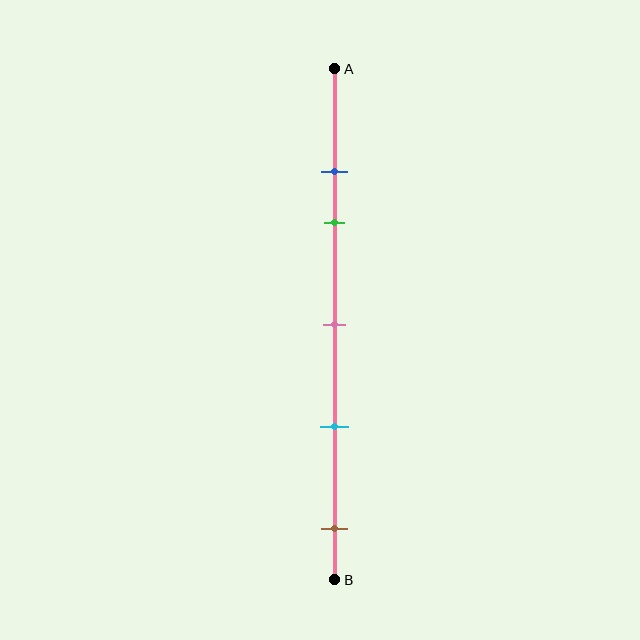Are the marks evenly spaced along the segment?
No, the marks are not evenly spaced.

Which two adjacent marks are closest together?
The blue and green marks are the closest adjacent pair.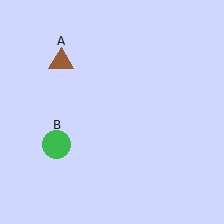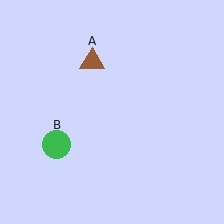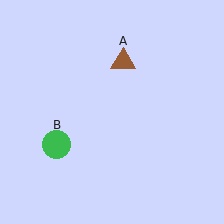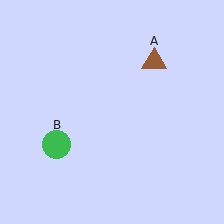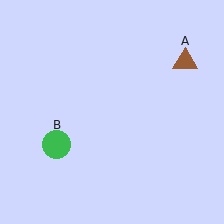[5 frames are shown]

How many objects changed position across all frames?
1 object changed position: brown triangle (object A).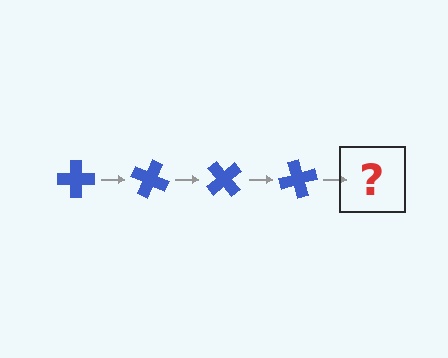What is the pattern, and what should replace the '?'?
The pattern is that the cross rotates 25 degrees each step. The '?' should be a blue cross rotated 100 degrees.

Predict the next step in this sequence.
The next step is a blue cross rotated 100 degrees.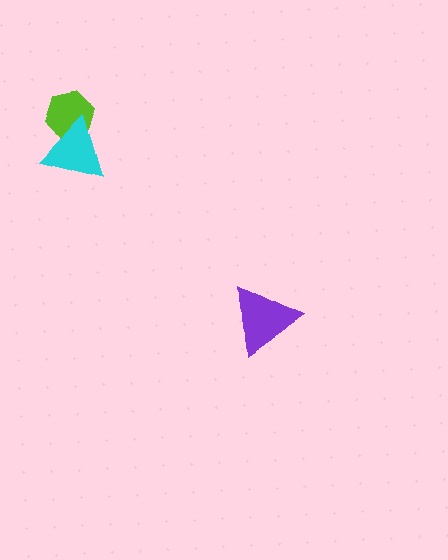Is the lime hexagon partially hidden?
Yes, it is partially covered by another shape.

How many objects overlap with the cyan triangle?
1 object overlaps with the cyan triangle.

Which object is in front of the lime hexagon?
The cyan triangle is in front of the lime hexagon.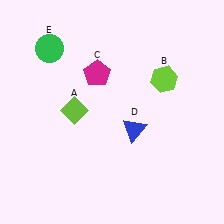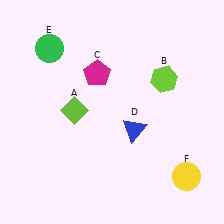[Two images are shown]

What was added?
A yellow circle (F) was added in Image 2.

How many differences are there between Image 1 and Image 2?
There is 1 difference between the two images.